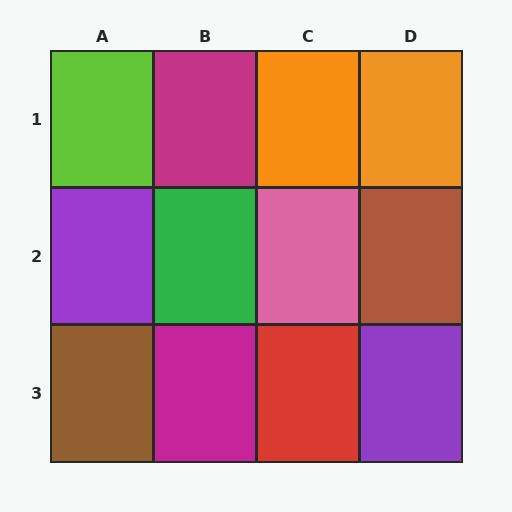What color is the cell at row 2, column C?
Pink.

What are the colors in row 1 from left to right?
Lime, magenta, orange, orange.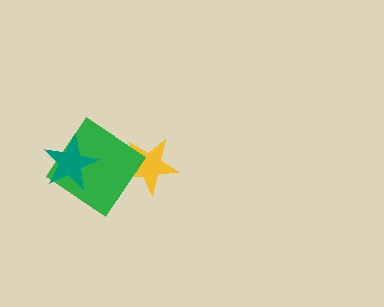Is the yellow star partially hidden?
Yes, it is partially covered by another shape.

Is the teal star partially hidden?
No, no other shape covers it.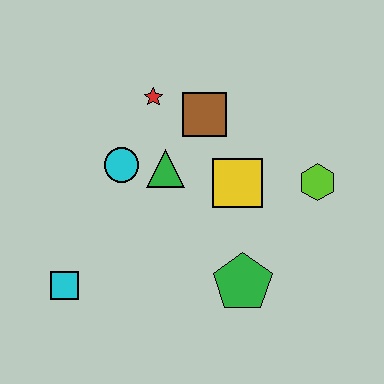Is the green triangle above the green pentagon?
Yes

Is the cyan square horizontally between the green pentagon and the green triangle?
No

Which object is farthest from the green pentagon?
The red star is farthest from the green pentagon.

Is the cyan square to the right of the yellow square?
No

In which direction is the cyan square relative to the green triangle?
The cyan square is below the green triangle.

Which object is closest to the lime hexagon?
The yellow square is closest to the lime hexagon.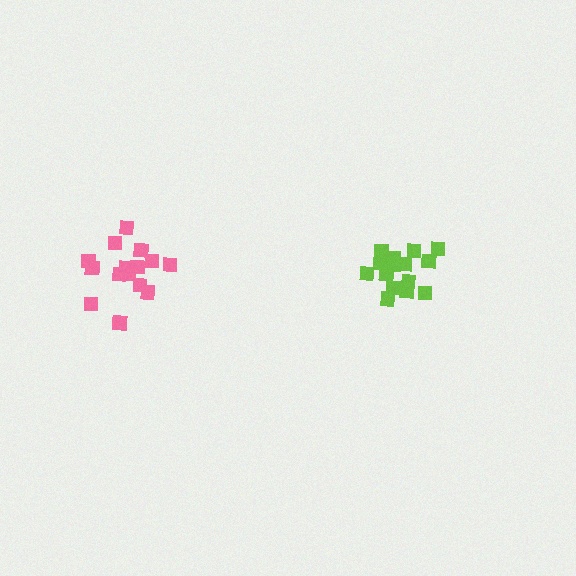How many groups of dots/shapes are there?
There are 2 groups.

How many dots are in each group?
Group 1: 16 dots, Group 2: 15 dots (31 total).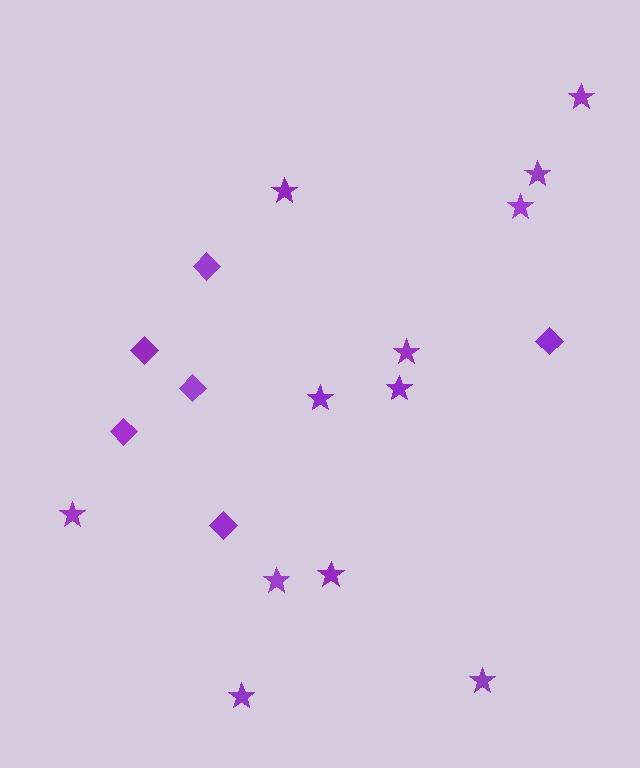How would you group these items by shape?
There are 2 groups: one group of diamonds (6) and one group of stars (12).